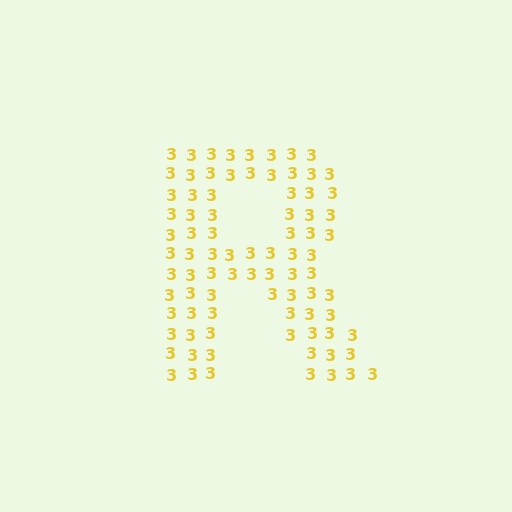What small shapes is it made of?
It is made of small digit 3's.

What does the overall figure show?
The overall figure shows the letter R.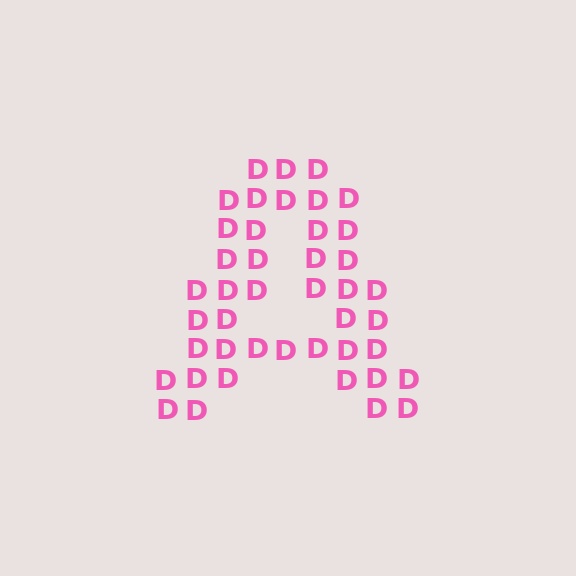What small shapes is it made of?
It is made of small letter D's.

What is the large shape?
The large shape is the letter A.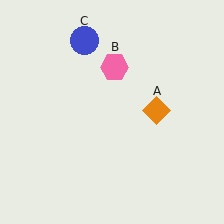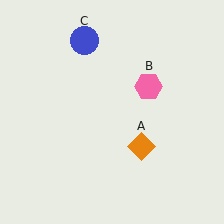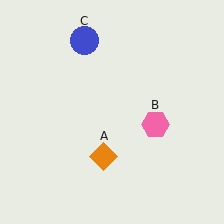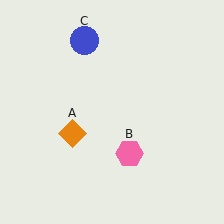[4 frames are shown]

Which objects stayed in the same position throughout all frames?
Blue circle (object C) remained stationary.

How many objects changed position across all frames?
2 objects changed position: orange diamond (object A), pink hexagon (object B).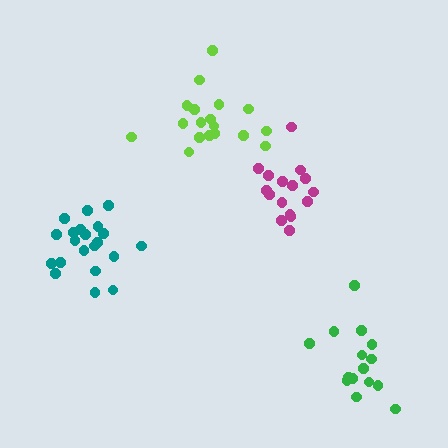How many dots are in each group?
Group 1: 18 dots, Group 2: 16 dots, Group 3: 15 dots, Group 4: 21 dots (70 total).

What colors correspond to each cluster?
The clusters are colored: lime, magenta, green, teal.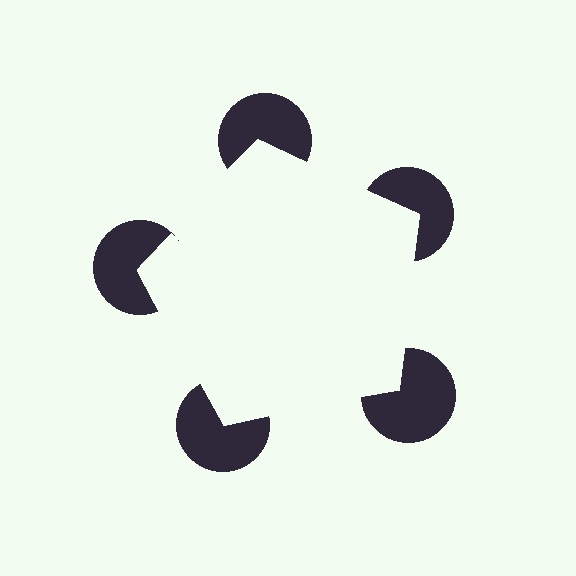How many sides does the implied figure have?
5 sides.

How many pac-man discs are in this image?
There are 5 — one at each vertex of the illusory pentagon.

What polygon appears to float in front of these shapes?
An illusory pentagon — its edges are inferred from the aligned wedge cuts in the pac-man discs, not physically drawn.